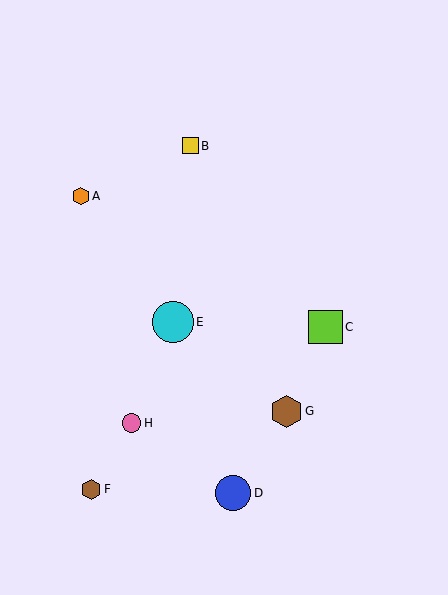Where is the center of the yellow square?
The center of the yellow square is at (190, 146).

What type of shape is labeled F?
Shape F is a brown hexagon.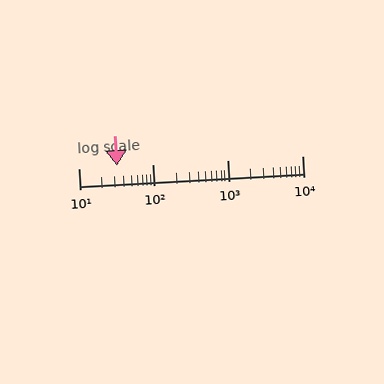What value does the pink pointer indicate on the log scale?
The pointer indicates approximately 33.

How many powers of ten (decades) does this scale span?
The scale spans 3 decades, from 10 to 10000.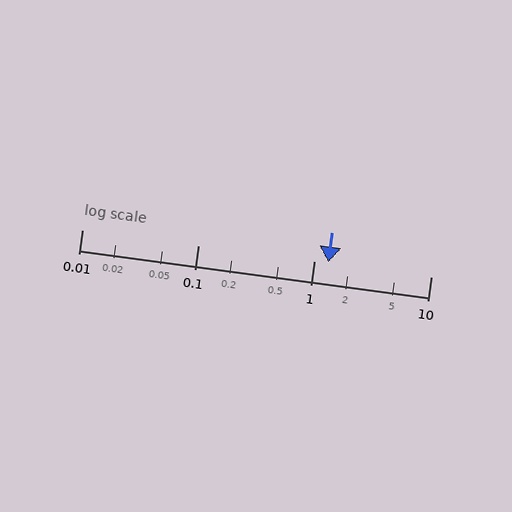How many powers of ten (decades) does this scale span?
The scale spans 3 decades, from 0.01 to 10.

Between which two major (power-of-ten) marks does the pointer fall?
The pointer is between 1 and 10.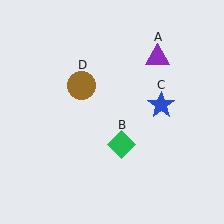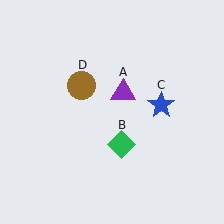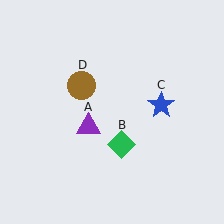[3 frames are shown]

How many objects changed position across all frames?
1 object changed position: purple triangle (object A).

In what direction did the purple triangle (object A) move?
The purple triangle (object A) moved down and to the left.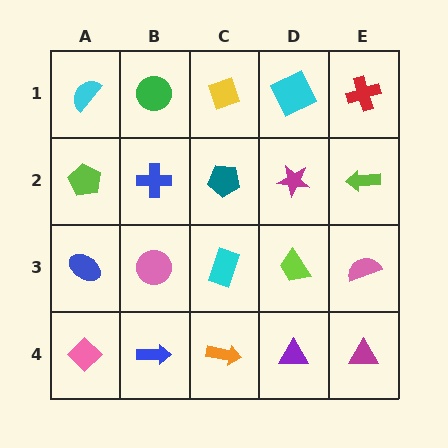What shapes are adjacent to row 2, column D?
A cyan square (row 1, column D), a lime trapezoid (row 3, column D), a teal pentagon (row 2, column C), a lime arrow (row 2, column E).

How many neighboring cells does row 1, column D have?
3.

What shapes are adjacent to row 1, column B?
A blue cross (row 2, column B), a cyan semicircle (row 1, column A), a yellow diamond (row 1, column C).